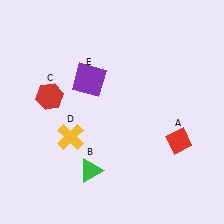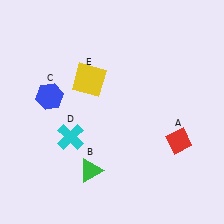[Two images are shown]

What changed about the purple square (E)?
In Image 1, E is purple. In Image 2, it changed to yellow.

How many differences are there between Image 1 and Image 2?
There are 3 differences between the two images.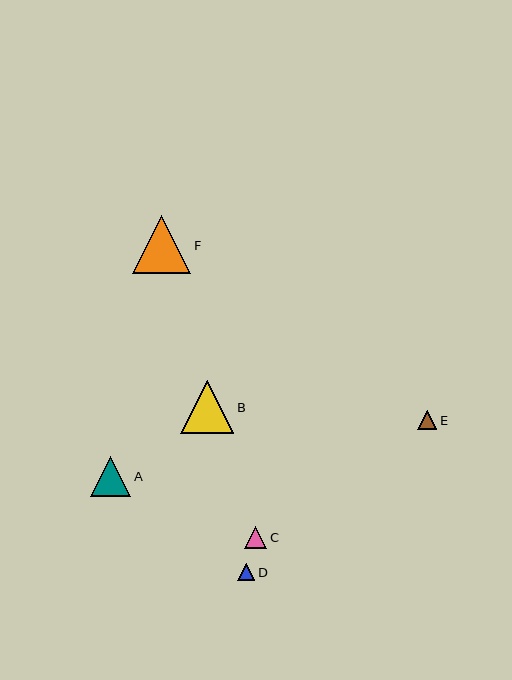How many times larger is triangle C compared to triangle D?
Triangle C is approximately 1.3 times the size of triangle D.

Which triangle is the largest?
Triangle F is the largest with a size of approximately 59 pixels.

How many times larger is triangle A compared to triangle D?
Triangle A is approximately 2.3 times the size of triangle D.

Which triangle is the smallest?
Triangle D is the smallest with a size of approximately 17 pixels.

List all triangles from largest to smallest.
From largest to smallest: F, B, A, C, E, D.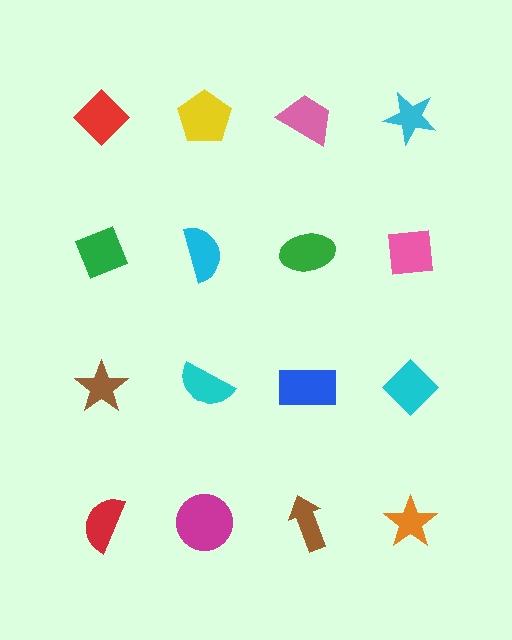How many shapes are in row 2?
4 shapes.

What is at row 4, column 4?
An orange star.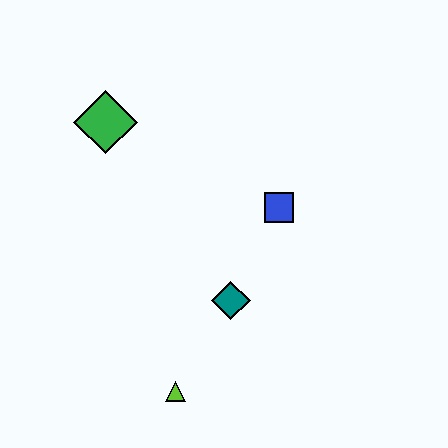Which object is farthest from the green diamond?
The lime triangle is farthest from the green diamond.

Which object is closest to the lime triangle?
The teal diamond is closest to the lime triangle.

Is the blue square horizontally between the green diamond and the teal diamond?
No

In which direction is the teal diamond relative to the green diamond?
The teal diamond is below the green diamond.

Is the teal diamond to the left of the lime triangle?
No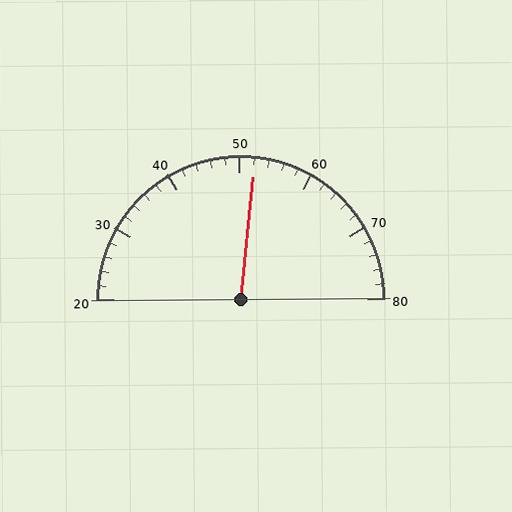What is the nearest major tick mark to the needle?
The nearest major tick mark is 50.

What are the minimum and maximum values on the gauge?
The gauge ranges from 20 to 80.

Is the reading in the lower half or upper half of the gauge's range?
The reading is in the upper half of the range (20 to 80).